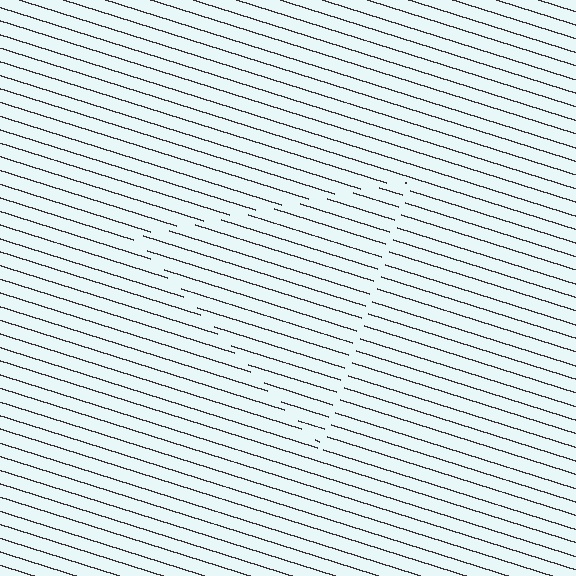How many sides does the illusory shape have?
3 sides — the line-ends trace a triangle.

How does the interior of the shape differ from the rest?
The interior of the shape contains the same grating, shifted by half a period — the contour is defined by the phase discontinuity where line-ends from the inner and outer gratings abut.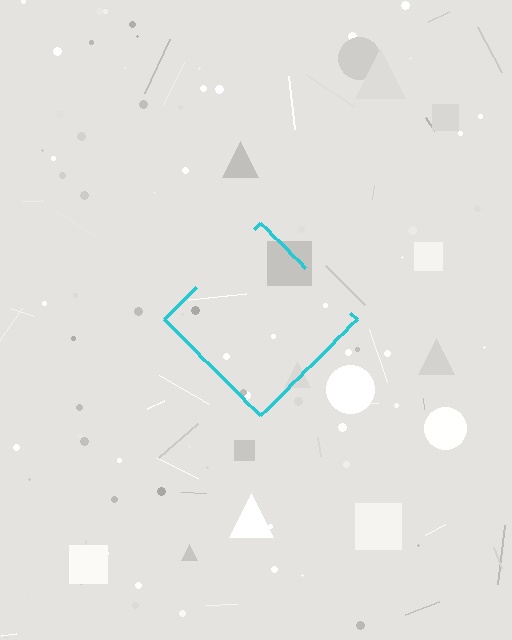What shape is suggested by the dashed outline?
The dashed outline suggests a diamond.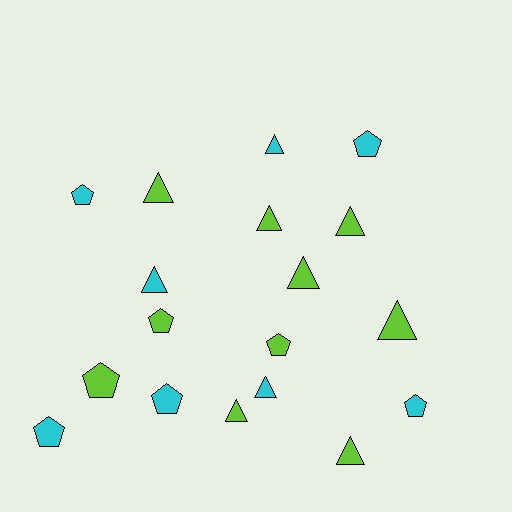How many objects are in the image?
There are 18 objects.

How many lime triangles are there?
There are 7 lime triangles.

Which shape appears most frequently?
Triangle, with 10 objects.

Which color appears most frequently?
Lime, with 10 objects.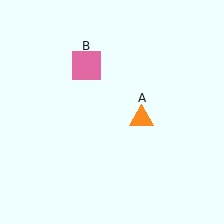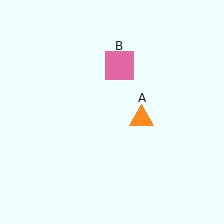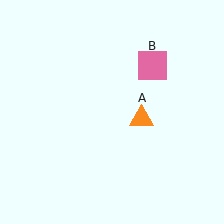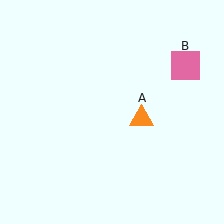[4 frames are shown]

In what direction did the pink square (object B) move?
The pink square (object B) moved right.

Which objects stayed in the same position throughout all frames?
Orange triangle (object A) remained stationary.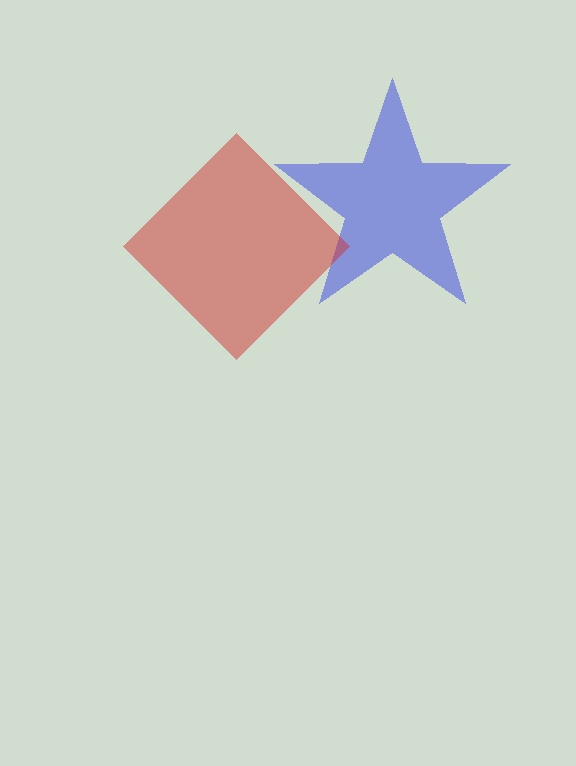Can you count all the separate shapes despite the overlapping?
Yes, there are 2 separate shapes.